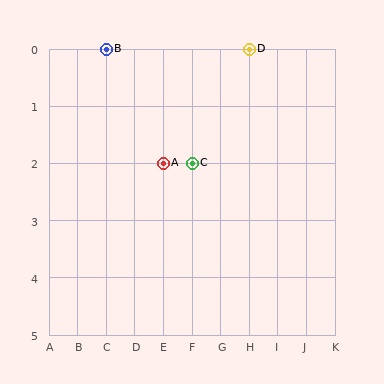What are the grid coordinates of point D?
Point D is at grid coordinates (H, 0).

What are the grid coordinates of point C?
Point C is at grid coordinates (F, 2).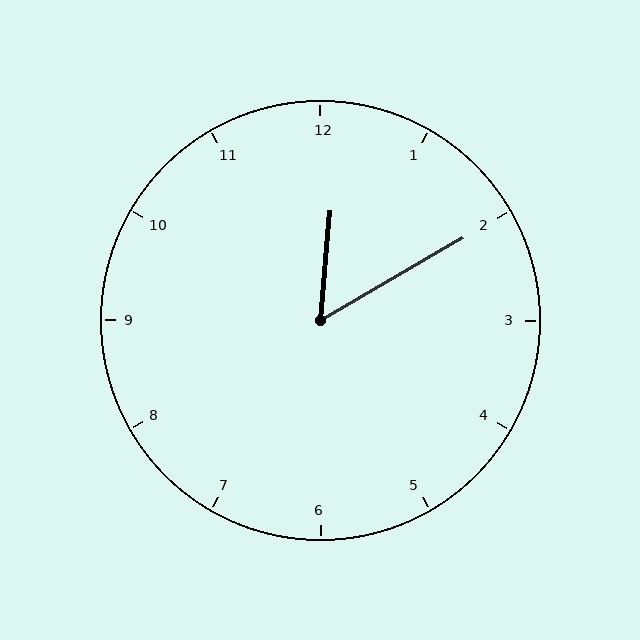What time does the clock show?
12:10.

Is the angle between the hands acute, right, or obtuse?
It is acute.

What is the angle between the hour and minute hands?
Approximately 55 degrees.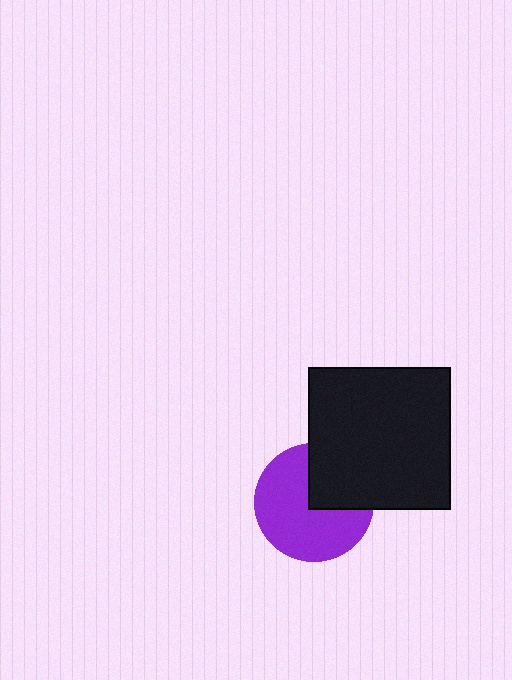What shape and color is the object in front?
The object in front is a black square.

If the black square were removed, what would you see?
You would see the complete purple circle.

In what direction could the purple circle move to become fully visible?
The purple circle could move toward the lower-left. That would shift it out from behind the black square entirely.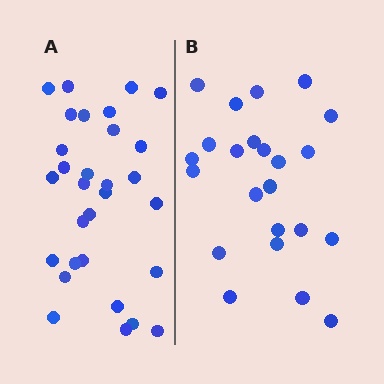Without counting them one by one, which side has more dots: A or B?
Region A (the left region) has more dots.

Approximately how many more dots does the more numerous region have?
Region A has roughly 8 or so more dots than region B.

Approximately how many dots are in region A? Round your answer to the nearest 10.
About 30 dots.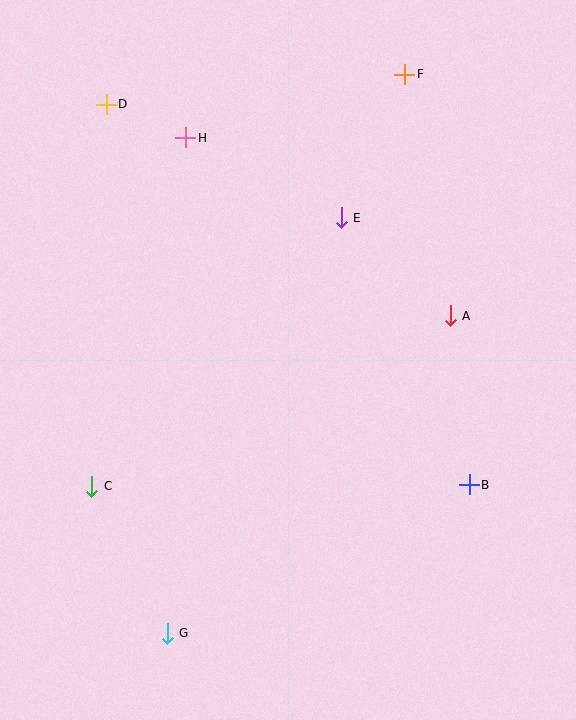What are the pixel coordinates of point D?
Point D is at (106, 104).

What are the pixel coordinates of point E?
Point E is at (341, 218).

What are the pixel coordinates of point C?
Point C is at (92, 486).